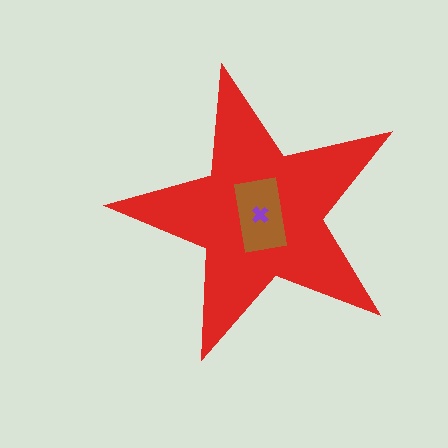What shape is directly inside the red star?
The brown rectangle.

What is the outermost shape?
The red star.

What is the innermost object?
The purple cross.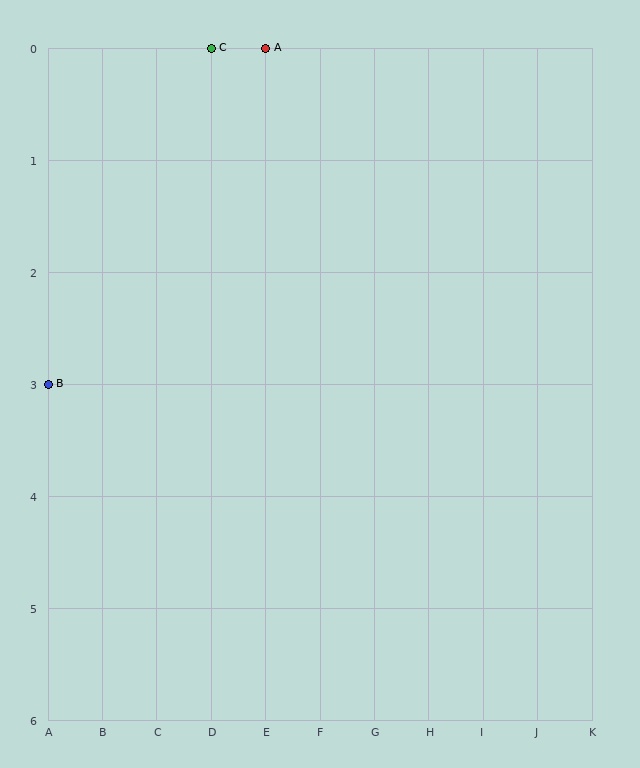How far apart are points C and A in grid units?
Points C and A are 1 column apart.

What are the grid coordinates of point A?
Point A is at grid coordinates (E, 0).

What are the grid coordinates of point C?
Point C is at grid coordinates (D, 0).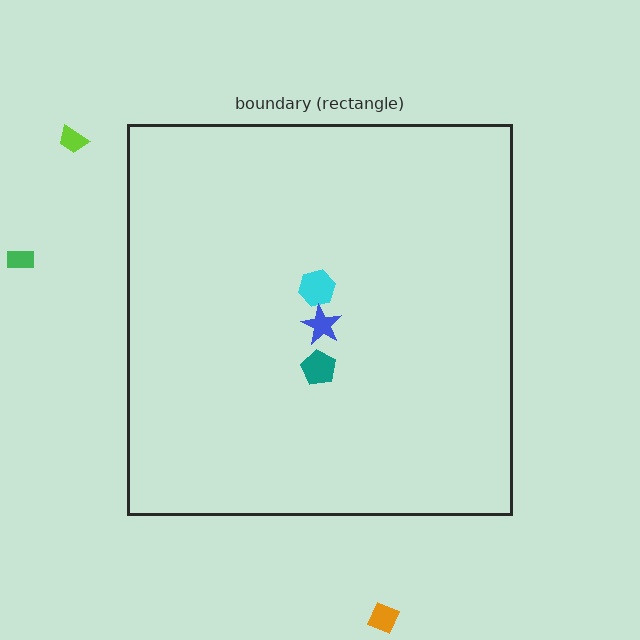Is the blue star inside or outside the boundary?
Inside.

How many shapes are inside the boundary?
3 inside, 3 outside.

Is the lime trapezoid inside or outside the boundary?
Outside.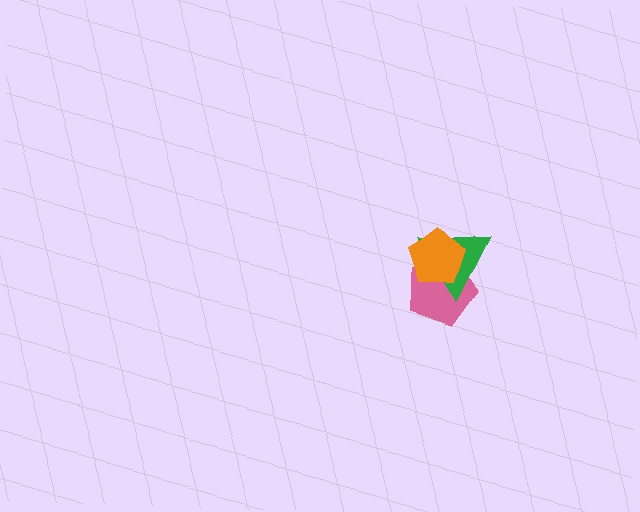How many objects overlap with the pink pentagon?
2 objects overlap with the pink pentagon.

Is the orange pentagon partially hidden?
No, no other shape covers it.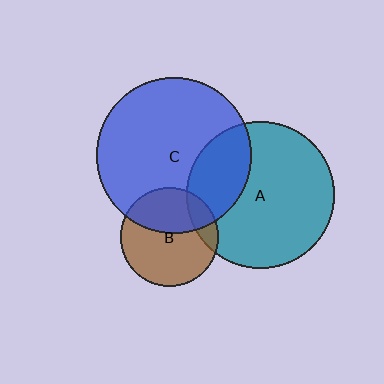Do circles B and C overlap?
Yes.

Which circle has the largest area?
Circle C (blue).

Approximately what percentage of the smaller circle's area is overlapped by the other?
Approximately 40%.